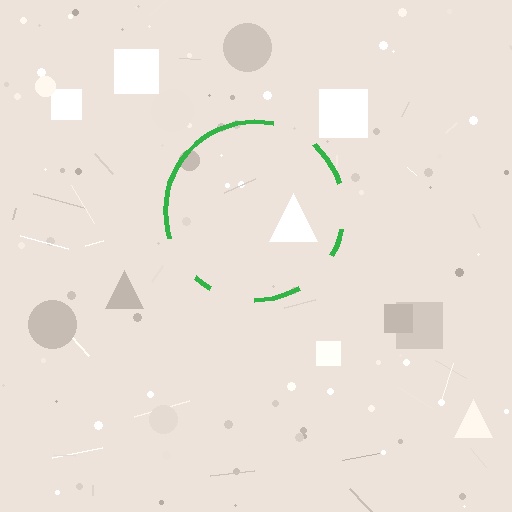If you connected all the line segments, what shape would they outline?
They would outline a circle.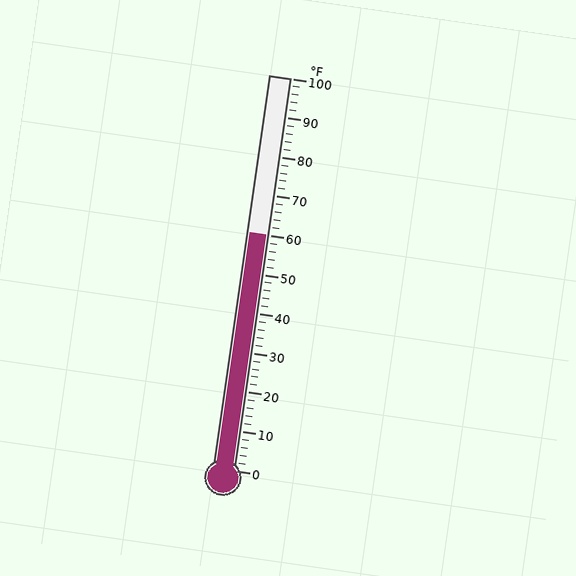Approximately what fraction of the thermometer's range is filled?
The thermometer is filled to approximately 60% of its range.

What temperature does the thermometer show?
The thermometer shows approximately 60°F.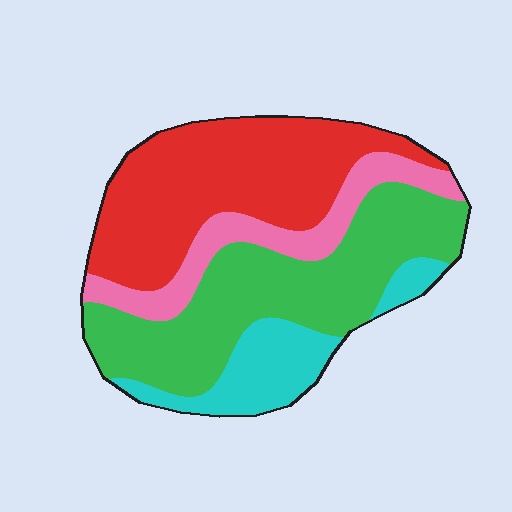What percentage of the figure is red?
Red takes up between a quarter and a half of the figure.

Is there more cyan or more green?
Green.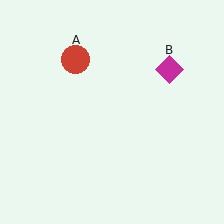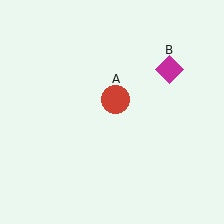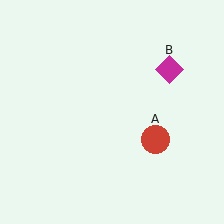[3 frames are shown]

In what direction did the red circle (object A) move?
The red circle (object A) moved down and to the right.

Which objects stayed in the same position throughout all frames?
Magenta diamond (object B) remained stationary.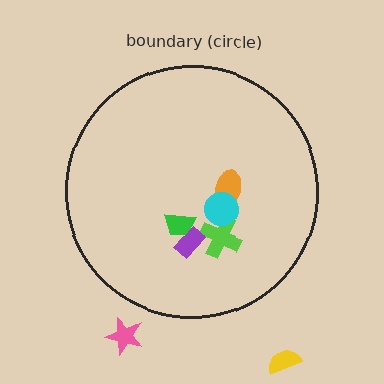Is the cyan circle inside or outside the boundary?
Inside.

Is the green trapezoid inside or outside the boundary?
Inside.